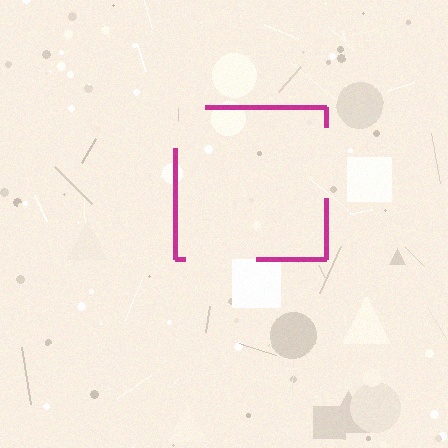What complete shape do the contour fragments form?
The contour fragments form a square.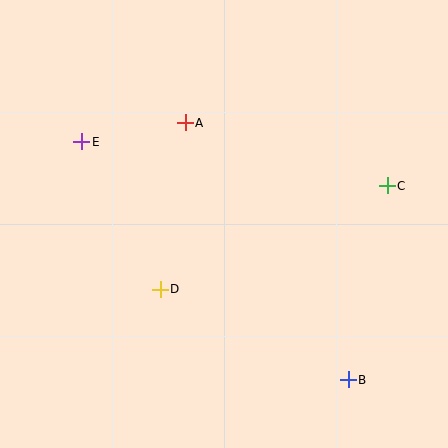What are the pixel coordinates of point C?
Point C is at (387, 186).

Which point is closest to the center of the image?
Point D at (160, 289) is closest to the center.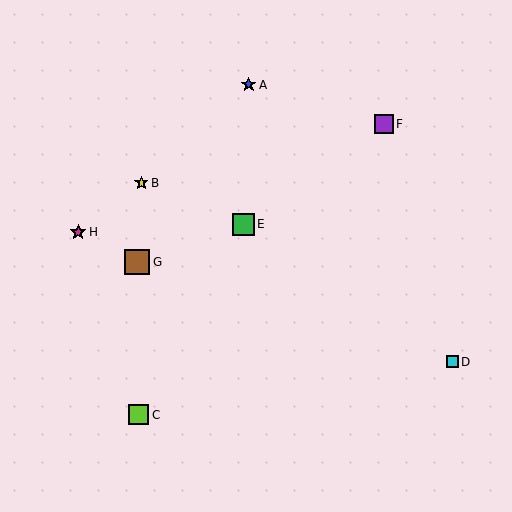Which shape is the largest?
The brown square (labeled G) is the largest.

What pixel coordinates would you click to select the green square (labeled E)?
Click at (243, 224) to select the green square E.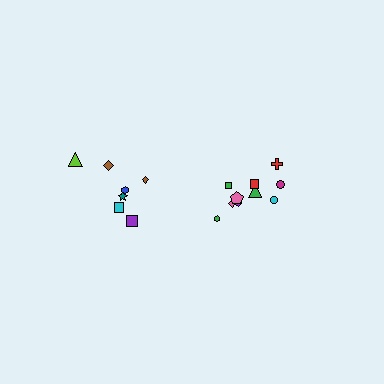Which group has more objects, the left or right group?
The right group.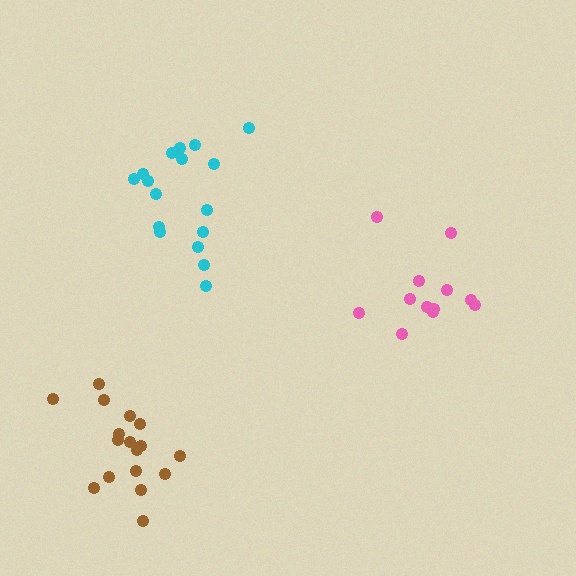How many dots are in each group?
Group 1: 17 dots, Group 2: 12 dots, Group 3: 17 dots (46 total).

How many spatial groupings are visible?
There are 3 spatial groupings.